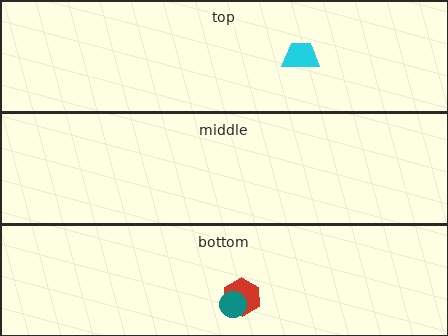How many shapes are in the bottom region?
2.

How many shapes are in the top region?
1.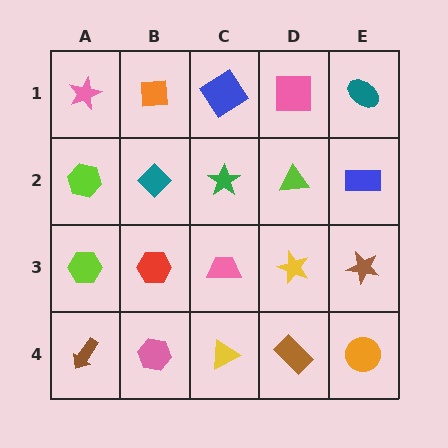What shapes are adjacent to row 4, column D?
A yellow star (row 3, column D), a yellow triangle (row 4, column C), an orange circle (row 4, column E).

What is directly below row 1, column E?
A blue rectangle.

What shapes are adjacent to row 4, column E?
A brown star (row 3, column E), a brown rectangle (row 4, column D).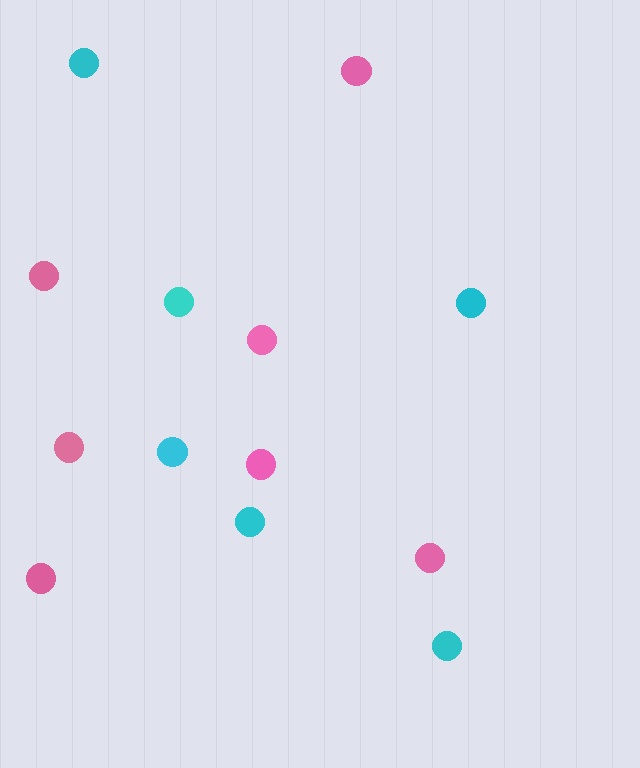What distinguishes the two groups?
There are 2 groups: one group of pink circles (7) and one group of cyan circles (6).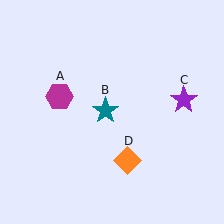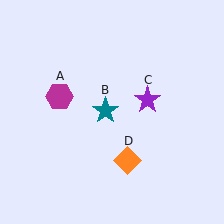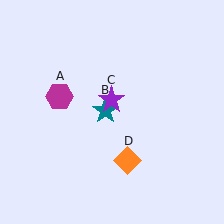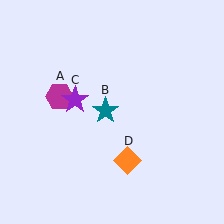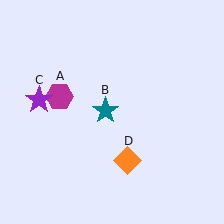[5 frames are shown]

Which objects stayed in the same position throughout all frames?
Magenta hexagon (object A) and teal star (object B) and orange diamond (object D) remained stationary.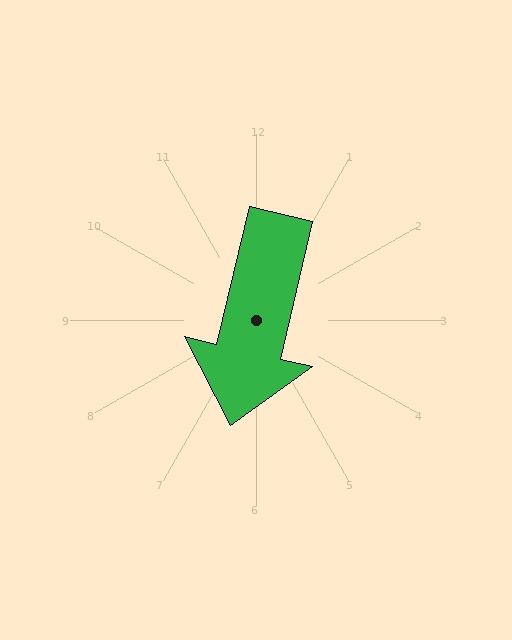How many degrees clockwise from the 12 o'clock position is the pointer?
Approximately 193 degrees.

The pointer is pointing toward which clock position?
Roughly 6 o'clock.